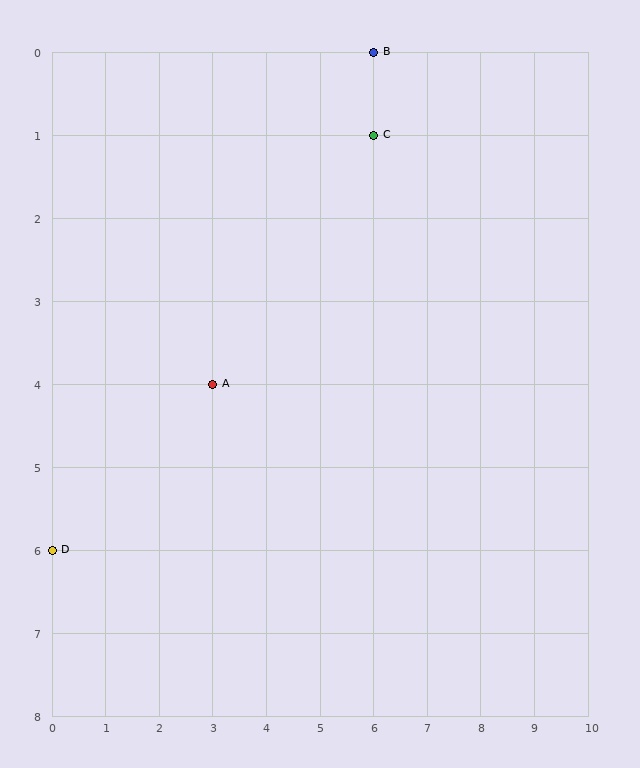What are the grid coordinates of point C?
Point C is at grid coordinates (6, 1).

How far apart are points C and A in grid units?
Points C and A are 3 columns and 3 rows apart (about 4.2 grid units diagonally).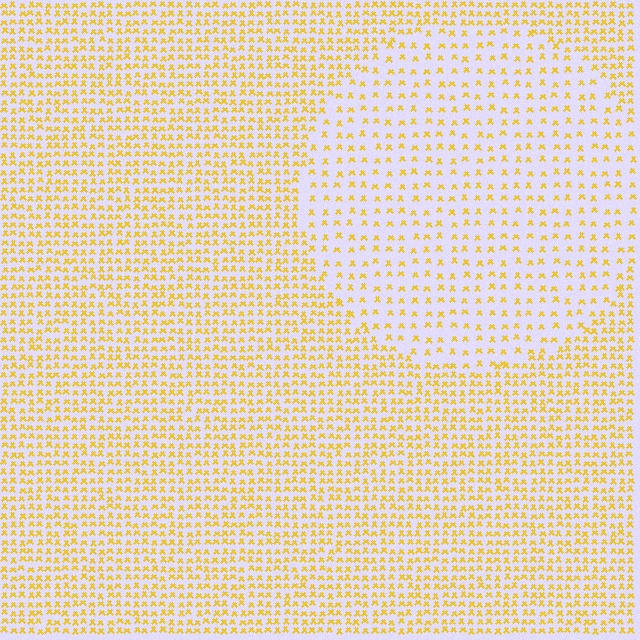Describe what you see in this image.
The image contains small yellow elements arranged at two different densities. A circle-shaped region is visible where the elements are less densely packed than the surrounding area.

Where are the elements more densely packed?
The elements are more densely packed outside the circle boundary.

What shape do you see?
I see a circle.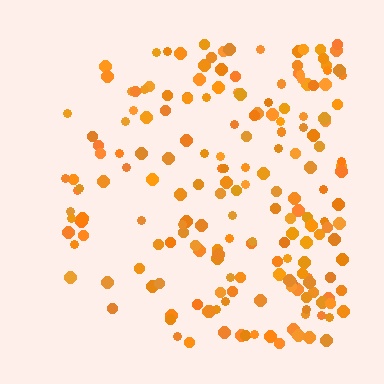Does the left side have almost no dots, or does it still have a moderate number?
Still a moderate number, just noticeably fewer than the right.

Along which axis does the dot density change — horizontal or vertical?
Horizontal.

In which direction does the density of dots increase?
From left to right, with the right side densest.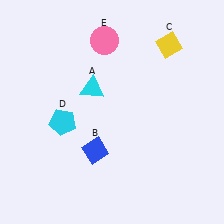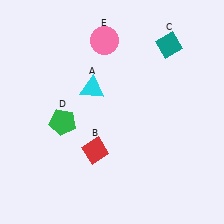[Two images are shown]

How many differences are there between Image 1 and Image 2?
There are 3 differences between the two images.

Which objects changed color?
B changed from blue to red. C changed from yellow to teal. D changed from cyan to green.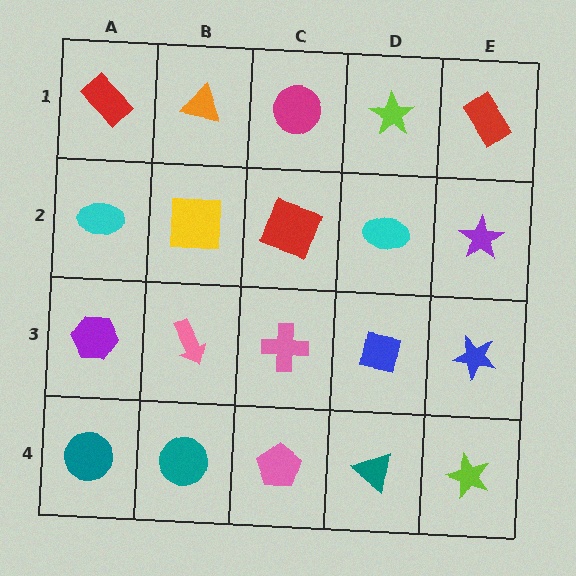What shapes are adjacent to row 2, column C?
A magenta circle (row 1, column C), a pink cross (row 3, column C), a yellow square (row 2, column B), a cyan ellipse (row 2, column D).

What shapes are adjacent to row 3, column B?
A yellow square (row 2, column B), a teal circle (row 4, column B), a purple hexagon (row 3, column A), a pink cross (row 3, column C).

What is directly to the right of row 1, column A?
An orange triangle.